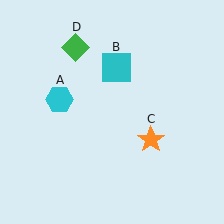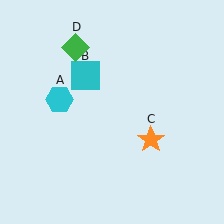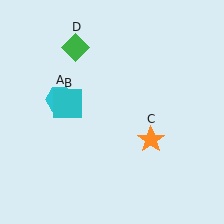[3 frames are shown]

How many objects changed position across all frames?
1 object changed position: cyan square (object B).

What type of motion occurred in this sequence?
The cyan square (object B) rotated counterclockwise around the center of the scene.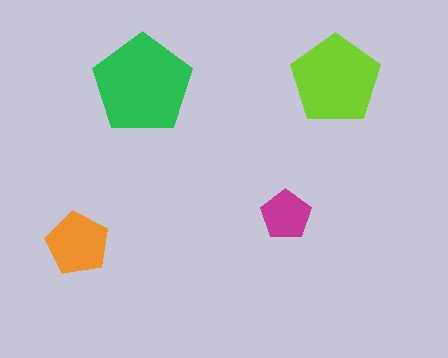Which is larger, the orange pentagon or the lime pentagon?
The lime one.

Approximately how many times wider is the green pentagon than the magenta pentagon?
About 2 times wider.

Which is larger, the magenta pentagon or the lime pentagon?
The lime one.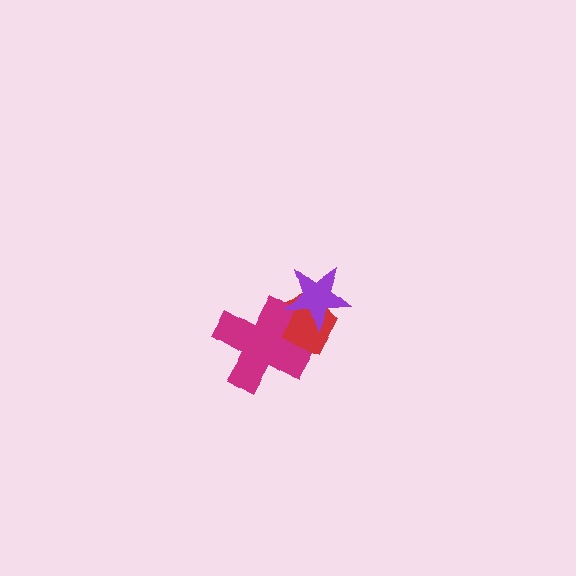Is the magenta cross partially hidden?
Yes, it is partially covered by another shape.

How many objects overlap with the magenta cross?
2 objects overlap with the magenta cross.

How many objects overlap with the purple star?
2 objects overlap with the purple star.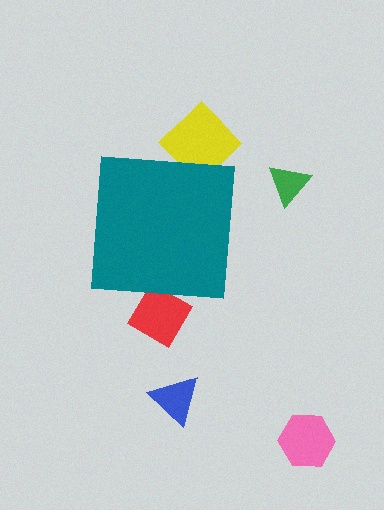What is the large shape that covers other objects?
A teal square.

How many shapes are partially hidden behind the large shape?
2 shapes are partially hidden.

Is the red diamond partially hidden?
Yes, the red diamond is partially hidden behind the teal square.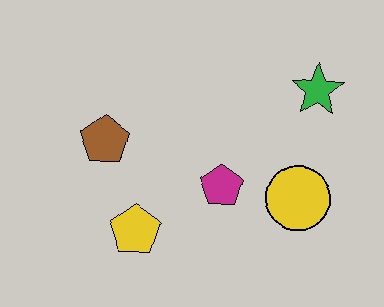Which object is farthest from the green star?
The yellow pentagon is farthest from the green star.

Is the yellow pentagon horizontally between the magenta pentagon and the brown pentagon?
Yes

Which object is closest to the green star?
The yellow circle is closest to the green star.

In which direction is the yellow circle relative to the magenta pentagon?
The yellow circle is to the right of the magenta pentagon.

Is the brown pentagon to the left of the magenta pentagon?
Yes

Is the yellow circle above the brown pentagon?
No